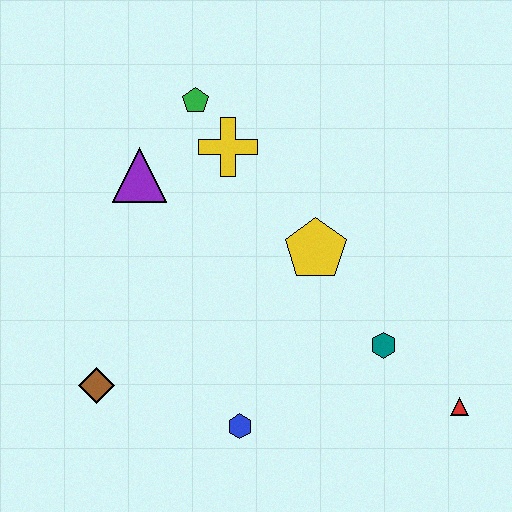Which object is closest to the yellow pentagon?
The teal hexagon is closest to the yellow pentagon.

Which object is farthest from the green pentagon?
The red triangle is farthest from the green pentagon.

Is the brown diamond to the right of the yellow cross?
No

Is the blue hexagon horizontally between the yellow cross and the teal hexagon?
Yes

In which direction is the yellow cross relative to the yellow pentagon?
The yellow cross is above the yellow pentagon.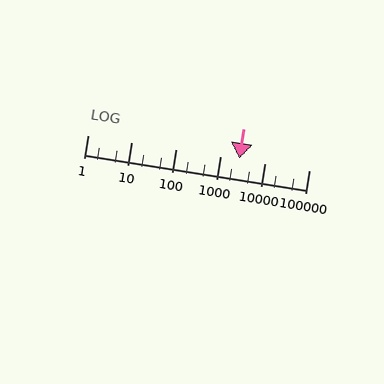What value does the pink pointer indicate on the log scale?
The pointer indicates approximately 2700.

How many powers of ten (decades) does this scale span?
The scale spans 5 decades, from 1 to 100000.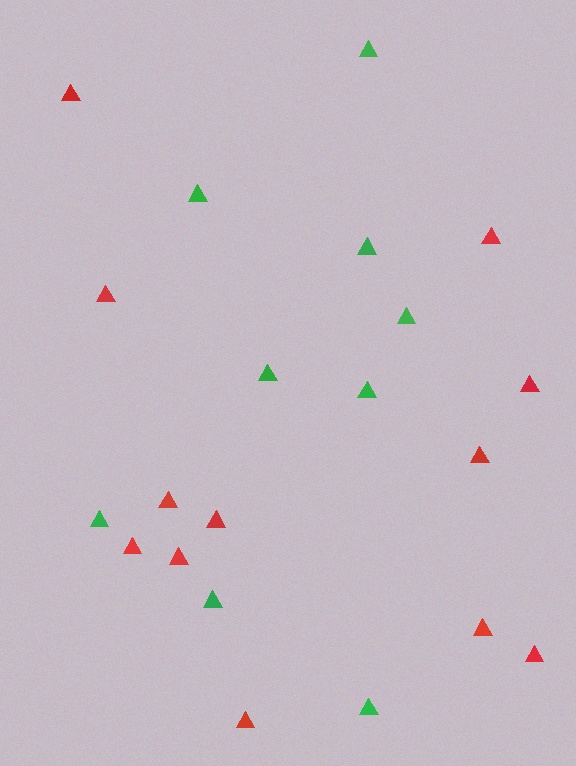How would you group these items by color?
There are 2 groups: one group of red triangles (12) and one group of green triangles (9).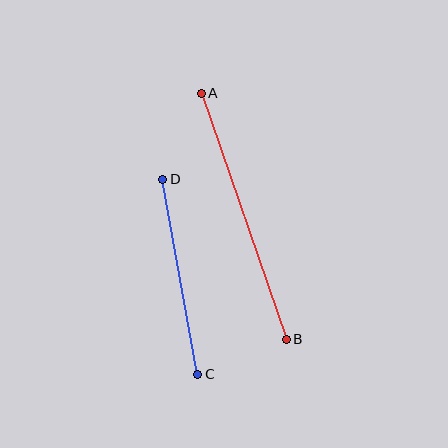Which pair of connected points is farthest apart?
Points A and B are farthest apart.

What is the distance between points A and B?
The distance is approximately 260 pixels.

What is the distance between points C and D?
The distance is approximately 198 pixels.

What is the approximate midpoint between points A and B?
The midpoint is at approximately (244, 216) pixels.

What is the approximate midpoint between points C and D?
The midpoint is at approximately (180, 277) pixels.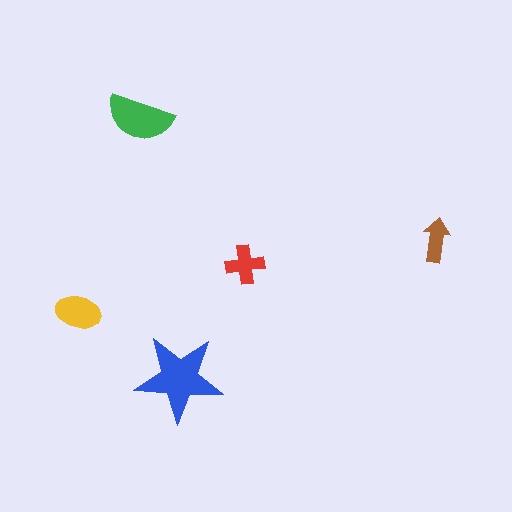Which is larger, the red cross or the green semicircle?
The green semicircle.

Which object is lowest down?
The blue star is bottommost.